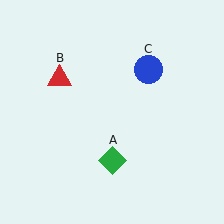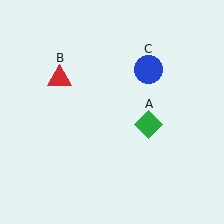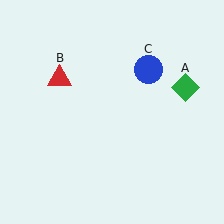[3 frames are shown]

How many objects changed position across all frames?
1 object changed position: green diamond (object A).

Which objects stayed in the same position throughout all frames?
Red triangle (object B) and blue circle (object C) remained stationary.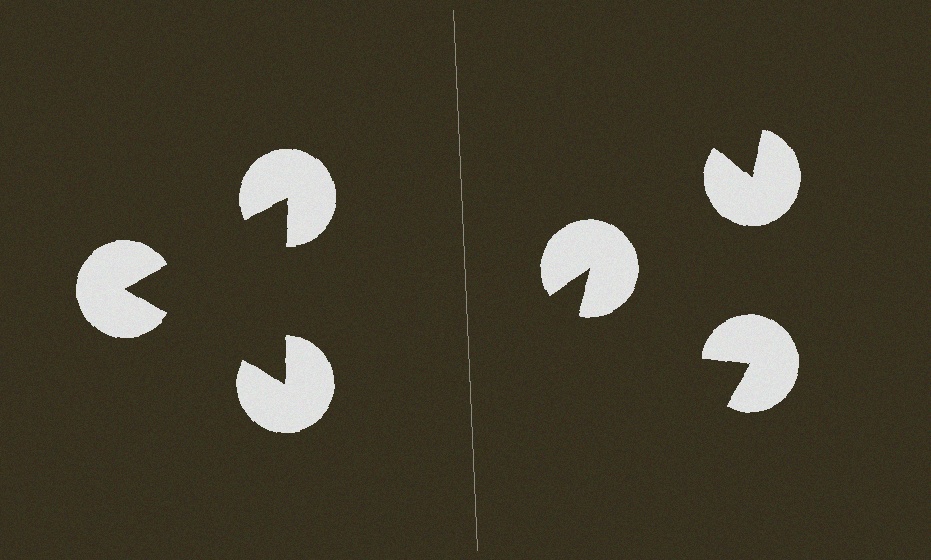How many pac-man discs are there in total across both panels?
6 — 3 on each side.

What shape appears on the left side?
An illusory triangle.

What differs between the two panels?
The pac-man discs are positioned identically on both sides; only the wedge orientations differ. On the left they align to a triangle; on the right they are misaligned.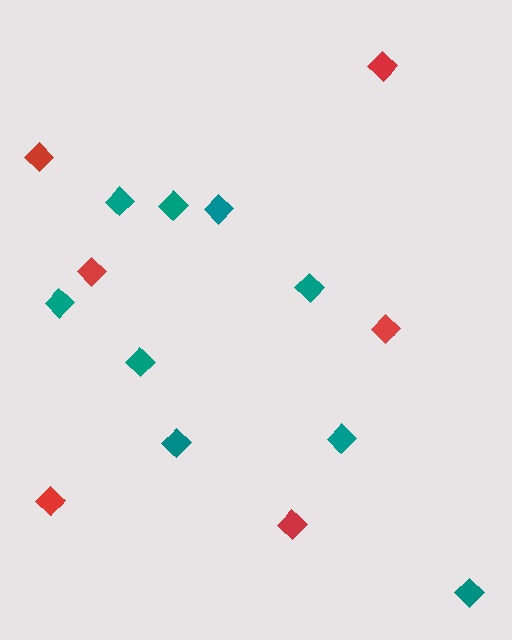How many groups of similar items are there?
There are 2 groups: one group of teal diamonds (9) and one group of red diamonds (6).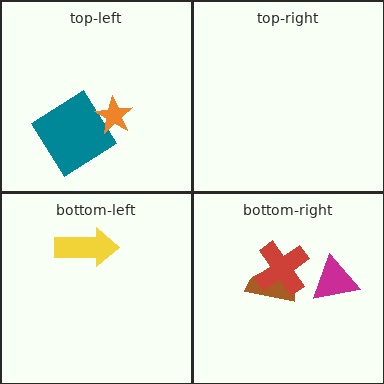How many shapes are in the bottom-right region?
3.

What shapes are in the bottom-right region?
The magenta triangle, the brown semicircle, the red cross.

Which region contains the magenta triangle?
The bottom-right region.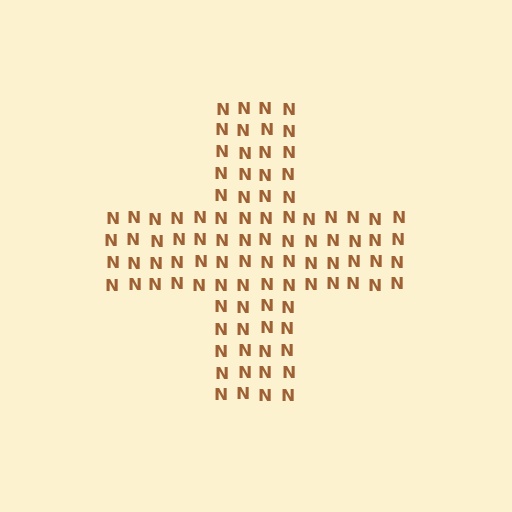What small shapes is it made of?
It is made of small letter N's.